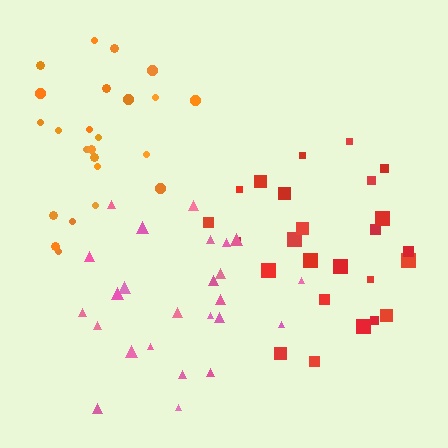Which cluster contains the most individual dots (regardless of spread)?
Red (26).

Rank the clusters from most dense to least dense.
orange, red, pink.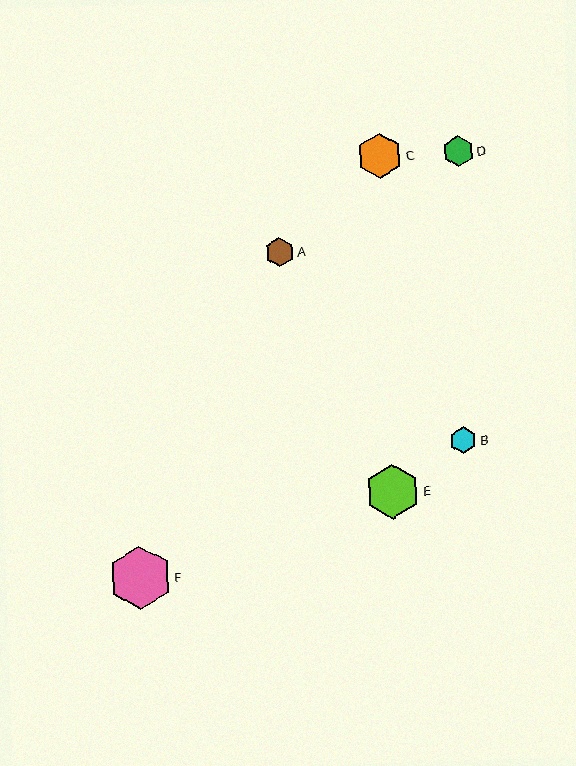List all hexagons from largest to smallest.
From largest to smallest: F, E, C, D, A, B.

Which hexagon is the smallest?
Hexagon B is the smallest with a size of approximately 27 pixels.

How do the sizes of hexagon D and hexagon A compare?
Hexagon D and hexagon A are approximately the same size.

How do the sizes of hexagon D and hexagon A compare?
Hexagon D and hexagon A are approximately the same size.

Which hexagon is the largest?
Hexagon F is the largest with a size of approximately 63 pixels.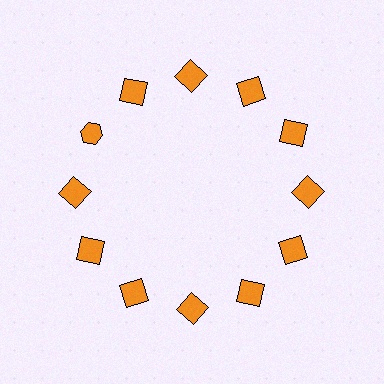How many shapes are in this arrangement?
There are 12 shapes arranged in a ring pattern.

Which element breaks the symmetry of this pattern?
The orange hexagon at roughly the 10 o'clock position breaks the symmetry. All other shapes are orange squares.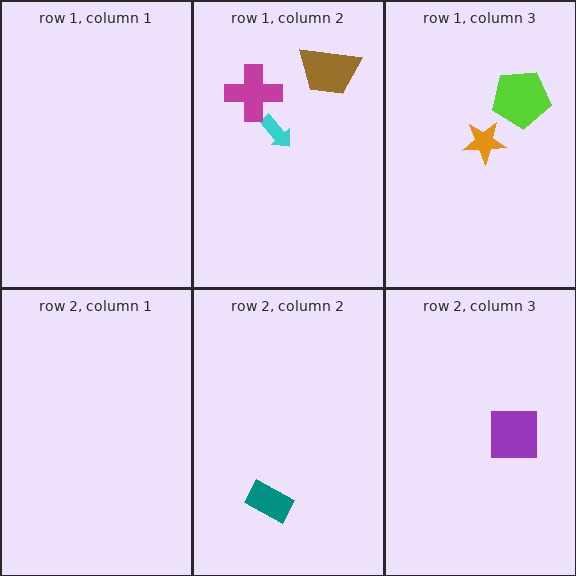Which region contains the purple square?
The row 2, column 3 region.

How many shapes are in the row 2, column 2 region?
1.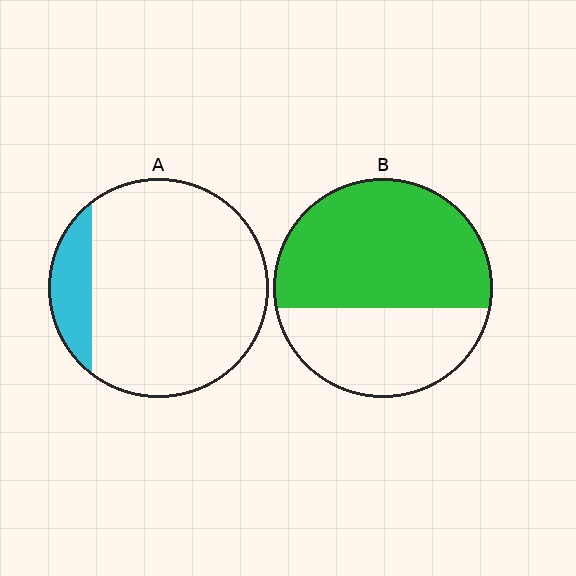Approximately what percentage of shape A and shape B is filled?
A is approximately 15% and B is approximately 60%.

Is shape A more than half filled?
No.